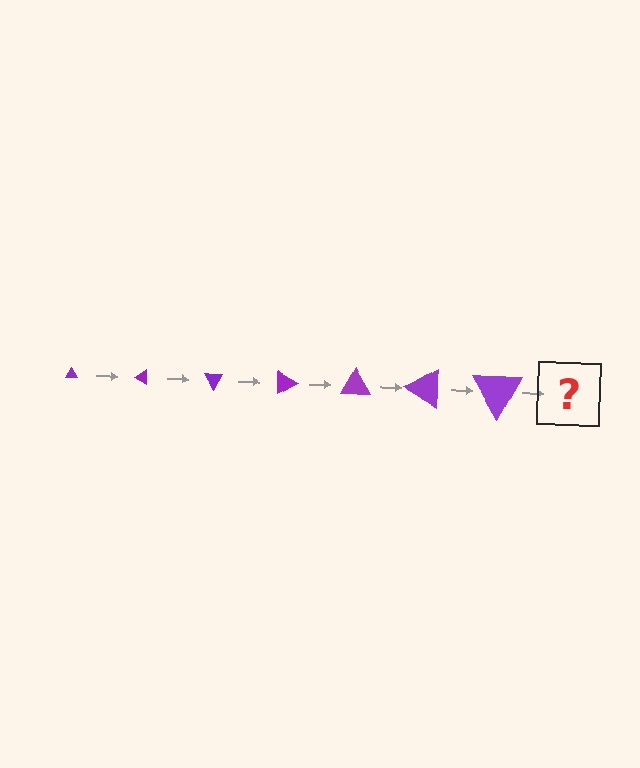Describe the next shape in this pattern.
It should be a triangle, larger than the previous one and rotated 210 degrees from the start.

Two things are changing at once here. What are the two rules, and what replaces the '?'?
The two rules are that the triangle grows larger each step and it rotates 30 degrees each step. The '?' should be a triangle, larger than the previous one and rotated 210 degrees from the start.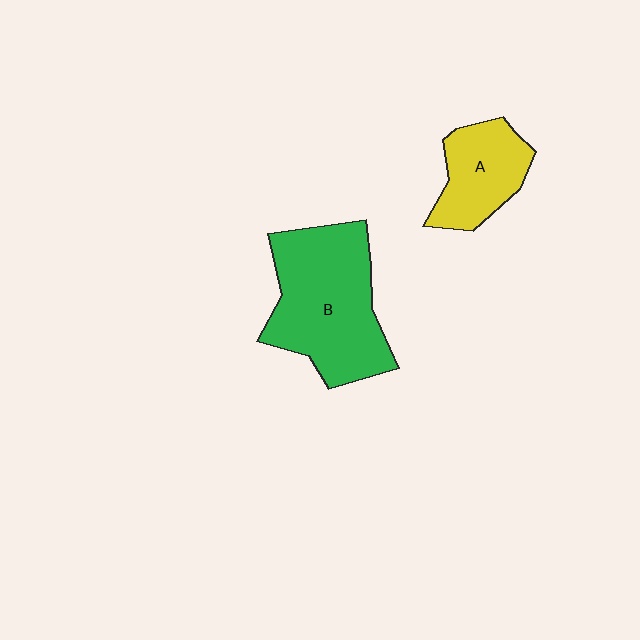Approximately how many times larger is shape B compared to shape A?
Approximately 1.9 times.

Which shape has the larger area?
Shape B (green).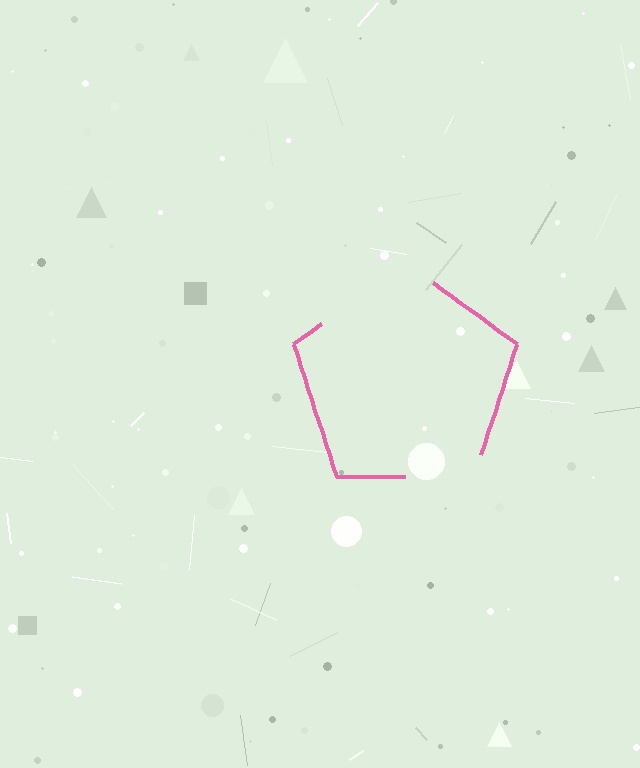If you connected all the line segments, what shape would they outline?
They would outline a pentagon.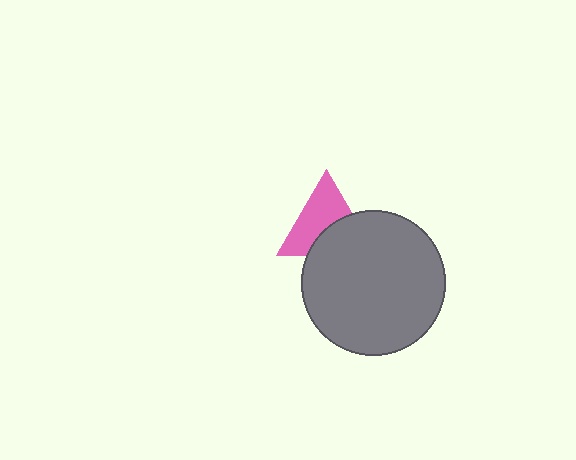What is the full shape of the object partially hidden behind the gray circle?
The partially hidden object is a pink triangle.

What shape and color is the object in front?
The object in front is a gray circle.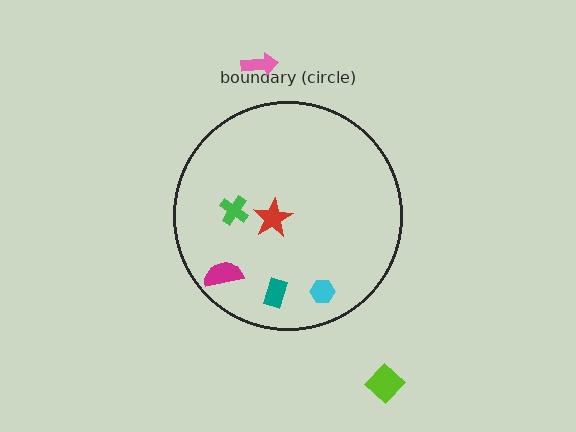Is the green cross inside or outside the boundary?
Inside.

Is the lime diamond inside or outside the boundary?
Outside.